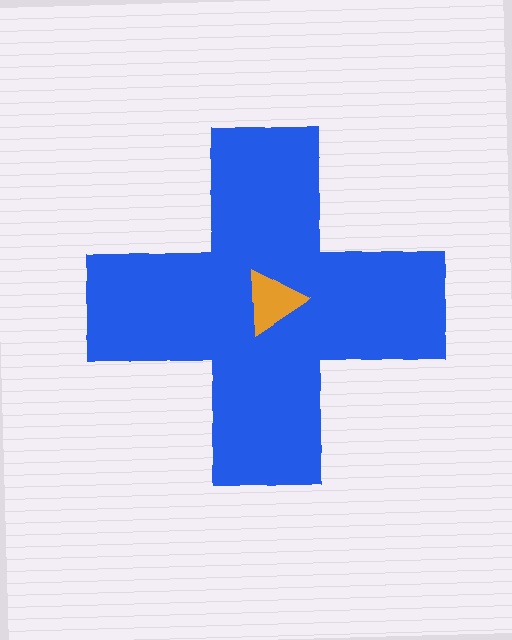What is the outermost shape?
The blue cross.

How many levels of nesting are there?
2.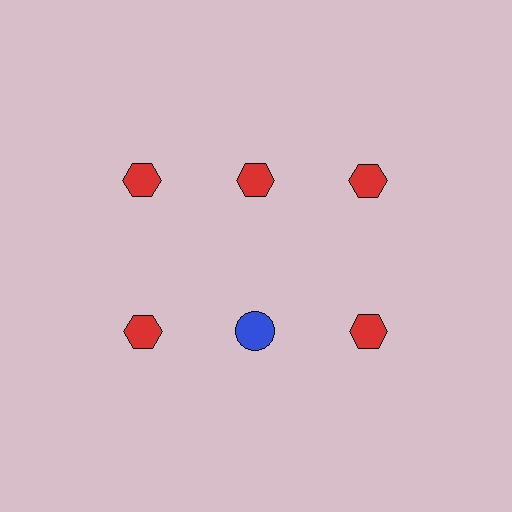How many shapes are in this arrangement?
There are 6 shapes arranged in a grid pattern.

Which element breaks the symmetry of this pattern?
The blue circle in the second row, second from left column breaks the symmetry. All other shapes are red hexagons.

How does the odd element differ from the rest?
It differs in both color (blue instead of red) and shape (circle instead of hexagon).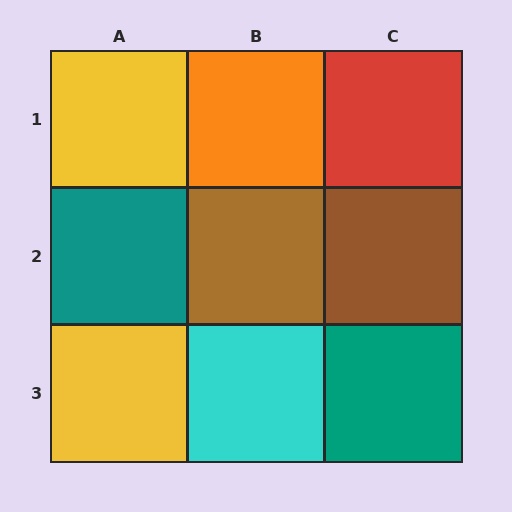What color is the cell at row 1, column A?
Yellow.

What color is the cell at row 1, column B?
Orange.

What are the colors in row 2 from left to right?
Teal, brown, brown.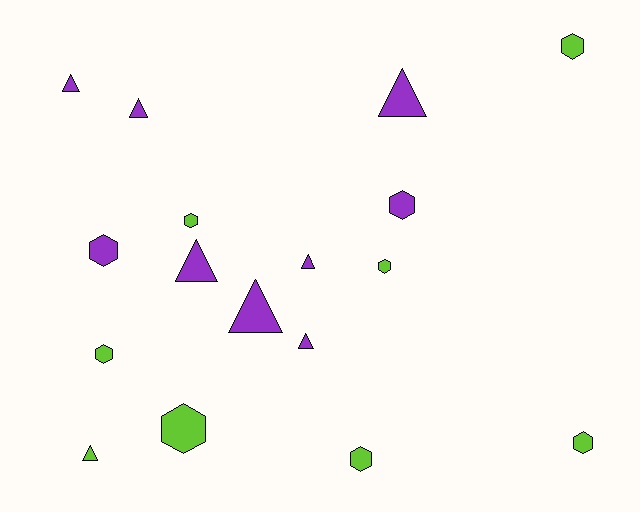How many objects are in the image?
There are 17 objects.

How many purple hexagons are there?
There are 2 purple hexagons.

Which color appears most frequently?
Purple, with 9 objects.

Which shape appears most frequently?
Hexagon, with 9 objects.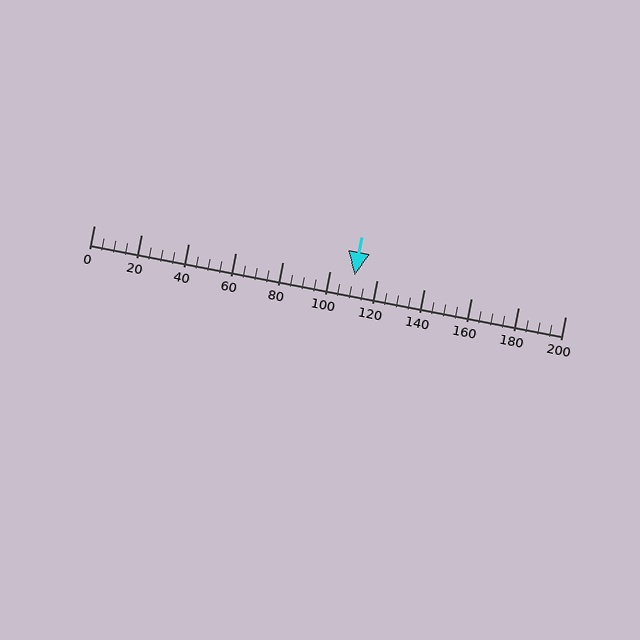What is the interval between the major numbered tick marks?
The major tick marks are spaced 20 units apart.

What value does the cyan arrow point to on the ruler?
The cyan arrow points to approximately 111.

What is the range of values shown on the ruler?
The ruler shows values from 0 to 200.